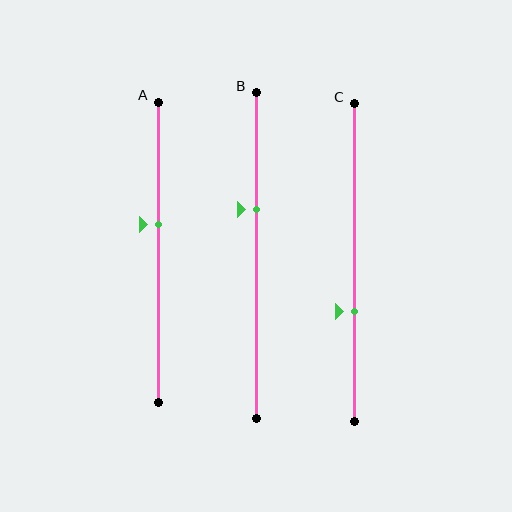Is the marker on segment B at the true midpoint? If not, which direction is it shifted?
No, the marker on segment B is shifted upward by about 14% of the segment length.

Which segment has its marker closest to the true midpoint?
Segment A has its marker closest to the true midpoint.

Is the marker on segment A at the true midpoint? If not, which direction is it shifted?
No, the marker on segment A is shifted upward by about 9% of the segment length.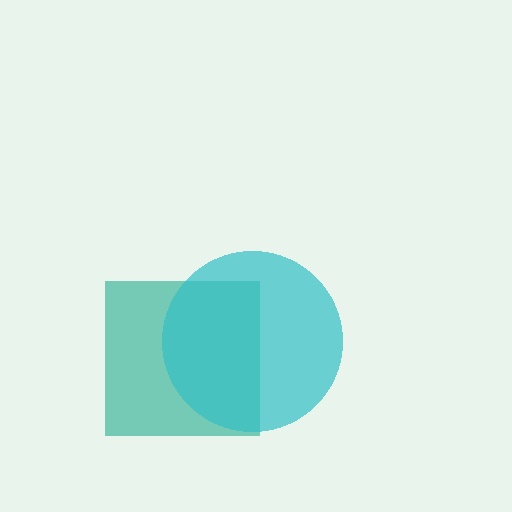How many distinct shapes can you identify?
There are 2 distinct shapes: a teal square, a cyan circle.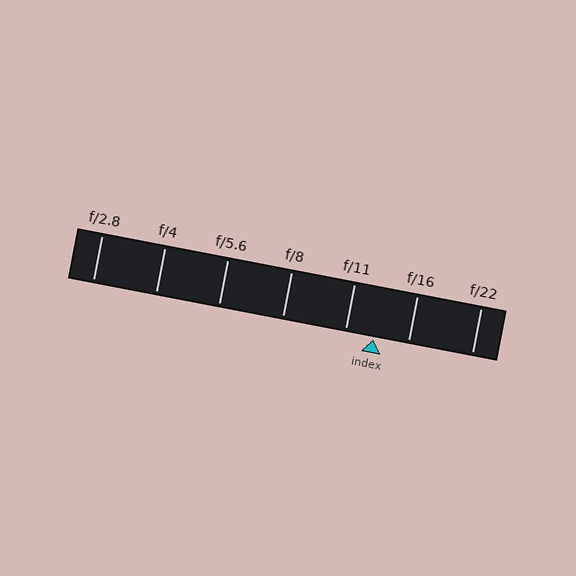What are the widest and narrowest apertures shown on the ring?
The widest aperture shown is f/2.8 and the narrowest is f/22.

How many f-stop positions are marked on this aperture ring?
There are 7 f-stop positions marked.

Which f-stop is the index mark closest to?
The index mark is closest to f/11.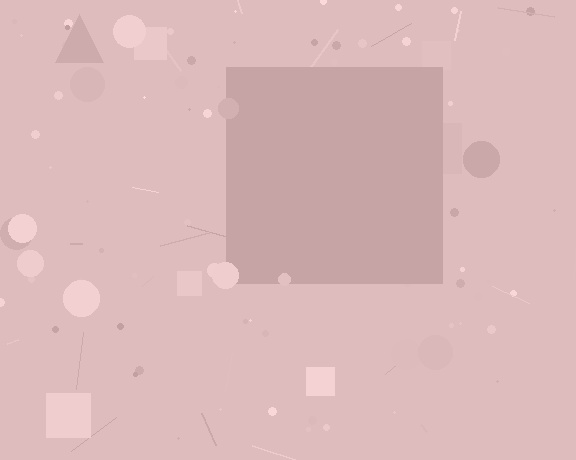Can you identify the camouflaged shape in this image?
The camouflaged shape is a square.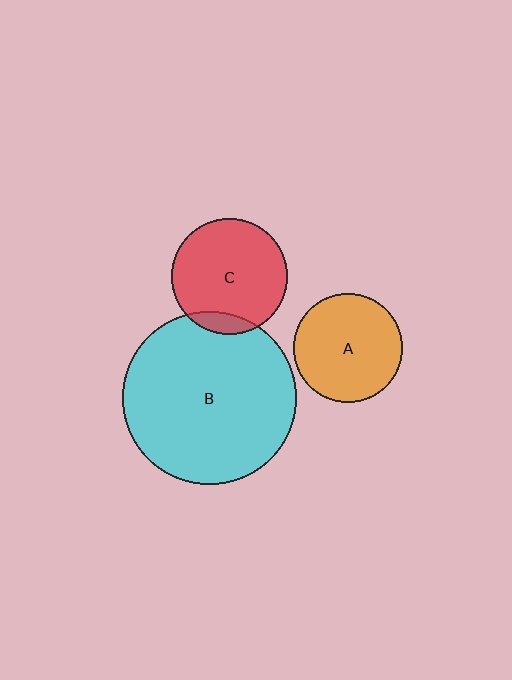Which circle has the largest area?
Circle B (cyan).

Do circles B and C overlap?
Yes.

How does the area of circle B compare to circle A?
Approximately 2.5 times.